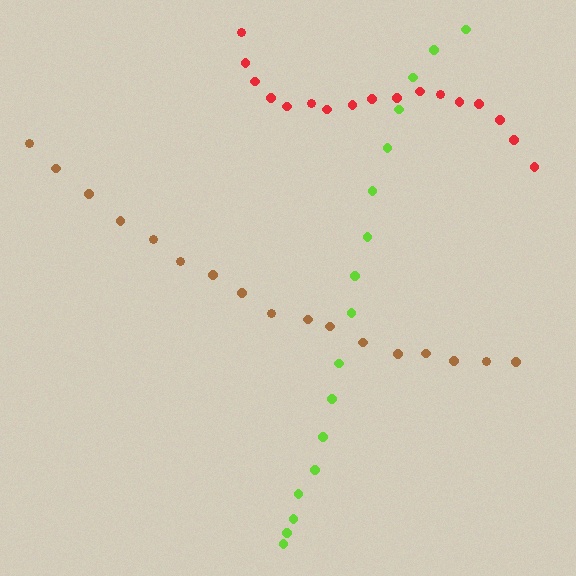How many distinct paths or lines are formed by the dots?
There are 3 distinct paths.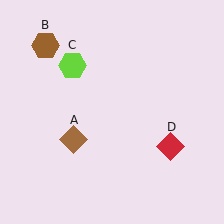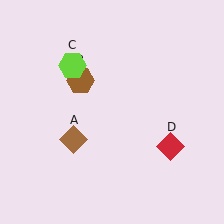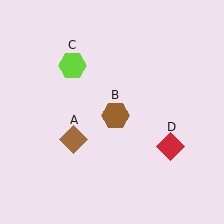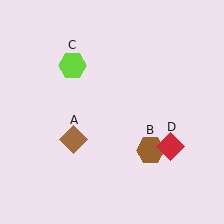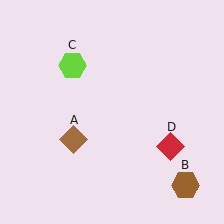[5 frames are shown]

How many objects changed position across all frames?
1 object changed position: brown hexagon (object B).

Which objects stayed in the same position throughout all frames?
Brown diamond (object A) and lime hexagon (object C) and red diamond (object D) remained stationary.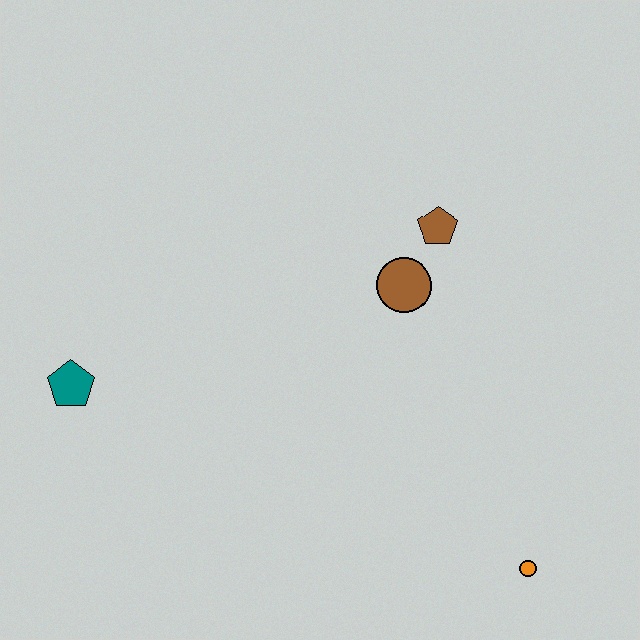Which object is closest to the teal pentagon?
The brown circle is closest to the teal pentagon.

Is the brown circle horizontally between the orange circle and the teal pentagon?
Yes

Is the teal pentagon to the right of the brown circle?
No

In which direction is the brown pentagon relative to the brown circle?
The brown pentagon is above the brown circle.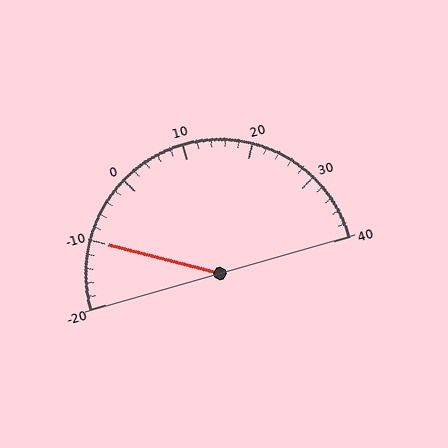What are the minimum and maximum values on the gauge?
The gauge ranges from -20 to 40.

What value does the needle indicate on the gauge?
The needle indicates approximately -10.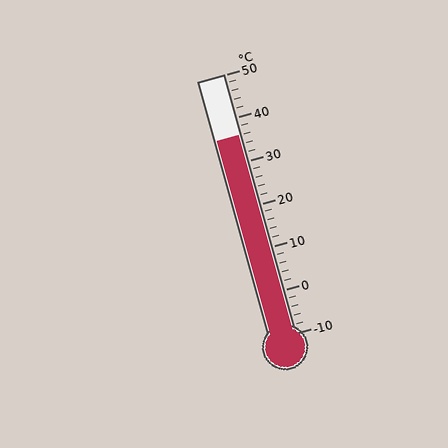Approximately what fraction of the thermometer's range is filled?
The thermometer is filled to approximately 75% of its range.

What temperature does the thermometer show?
The thermometer shows approximately 36°C.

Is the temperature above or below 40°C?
The temperature is below 40°C.